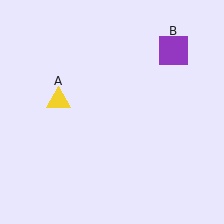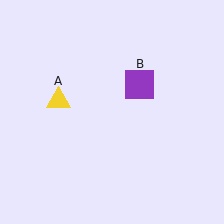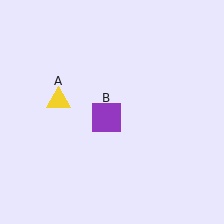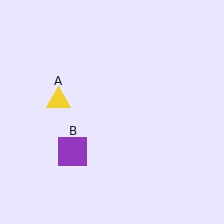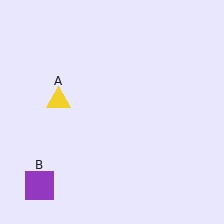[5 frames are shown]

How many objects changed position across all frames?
1 object changed position: purple square (object B).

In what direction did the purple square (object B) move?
The purple square (object B) moved down and to the left.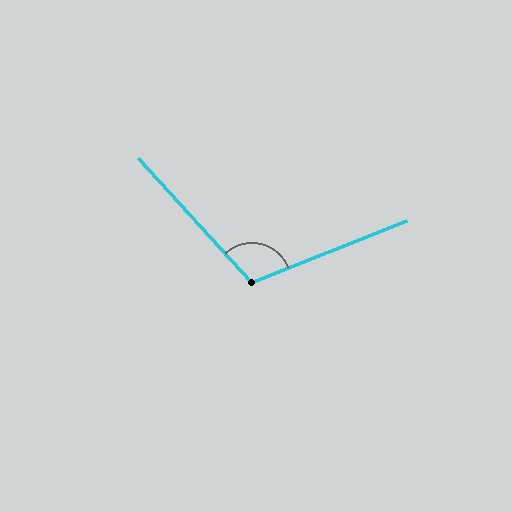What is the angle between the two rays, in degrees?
Approximately 111 degrees.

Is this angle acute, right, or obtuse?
It is obtuse.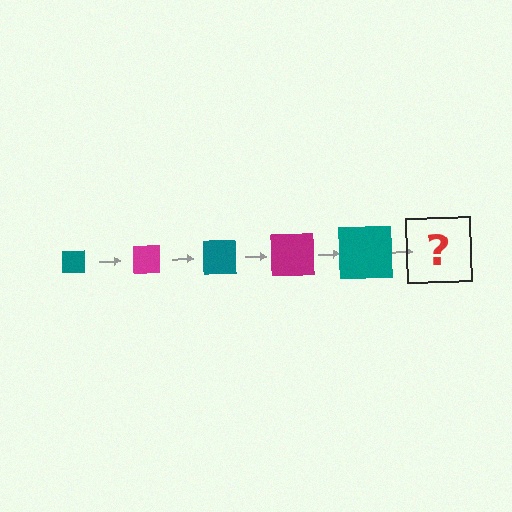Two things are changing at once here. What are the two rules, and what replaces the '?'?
The two rules are that the square grows larger each step and the color cycles through teal and magenta. The '?' should be a magenta square, larger than the previous one.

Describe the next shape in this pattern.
It should be a magenta square, larger than the previous one.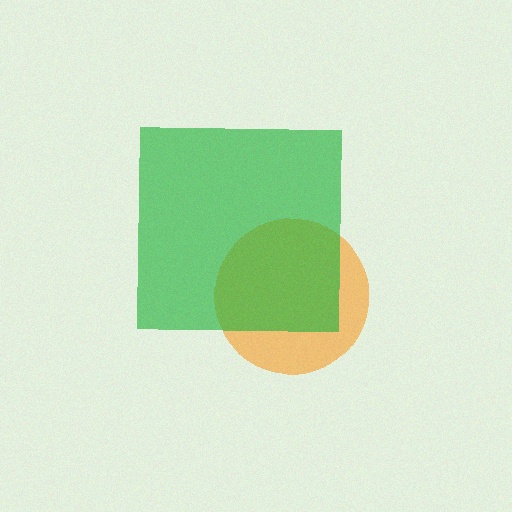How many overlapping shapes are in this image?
There are 2 overlapping shapes in the image.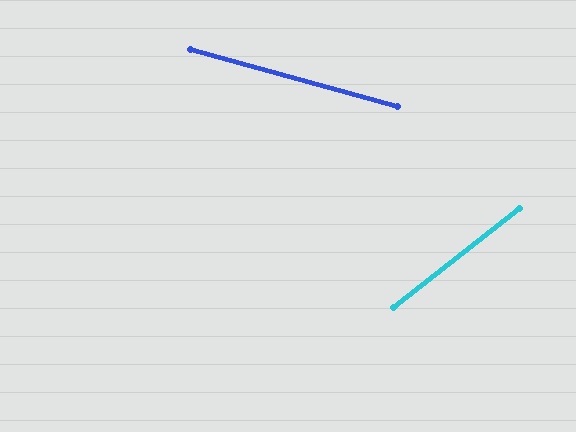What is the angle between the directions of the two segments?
Approximately 54 degrees.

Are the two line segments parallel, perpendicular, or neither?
Neither parallel nor perpendicular — they differ by about 54°.